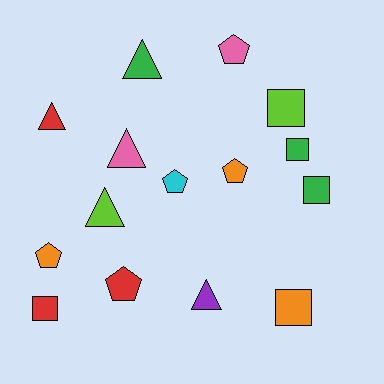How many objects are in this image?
There are 15 objects.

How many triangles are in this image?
There are 5 triangles.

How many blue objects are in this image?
There are no blue objects.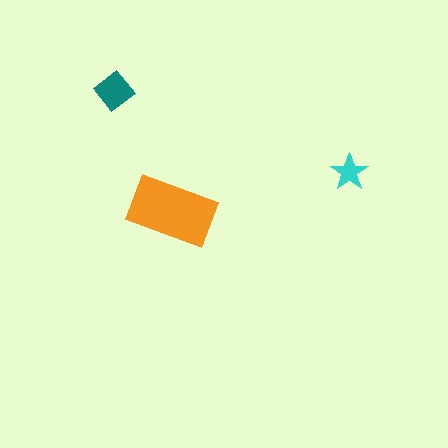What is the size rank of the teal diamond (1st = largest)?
2nd.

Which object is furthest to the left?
The teal diamond is leftmost.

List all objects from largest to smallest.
The orange rectangle, the teal diamond, the cyan star.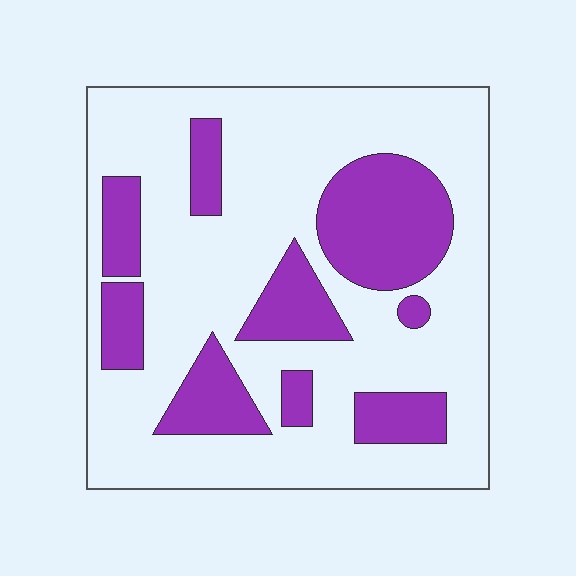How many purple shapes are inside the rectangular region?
9.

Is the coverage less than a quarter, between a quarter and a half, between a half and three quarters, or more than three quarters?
Between a quarter and a half.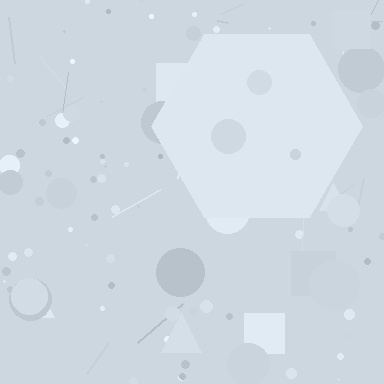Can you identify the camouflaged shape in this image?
The camouflaged shape is a hexagon.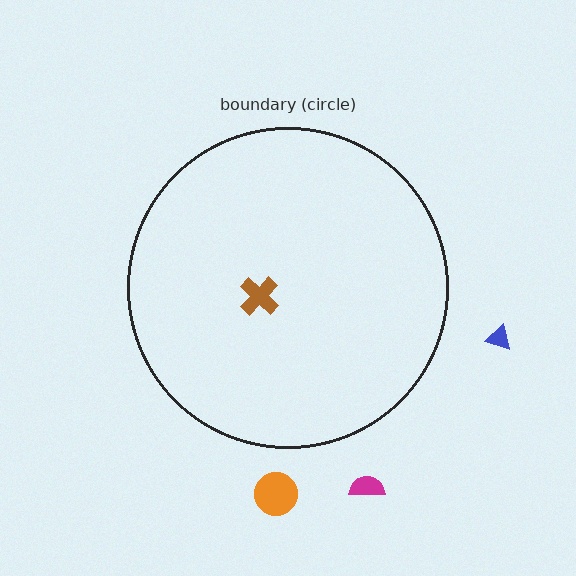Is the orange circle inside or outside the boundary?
Outside.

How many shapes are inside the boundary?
1 inside, 3 outside.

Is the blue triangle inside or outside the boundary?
Outside.